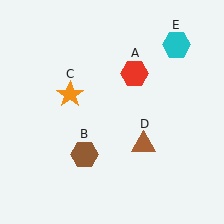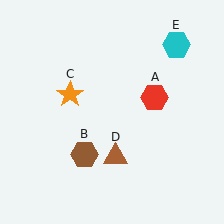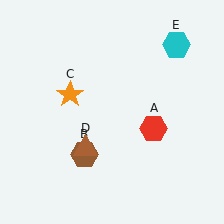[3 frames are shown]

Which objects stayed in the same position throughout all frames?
Brown hexagon (object B) and orange star (object C) and cyan hexagon (object E) remained stationary.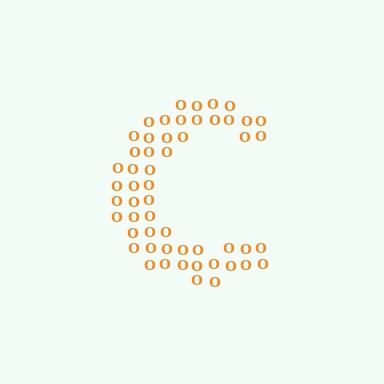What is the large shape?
The large shape is the letter C.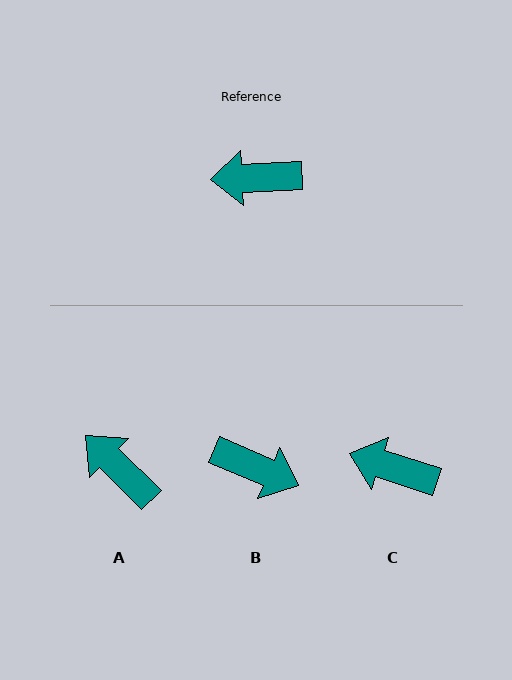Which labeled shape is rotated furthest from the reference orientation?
B, about 154 degrees away.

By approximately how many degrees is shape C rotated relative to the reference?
Approximately 21 degrees clockwise.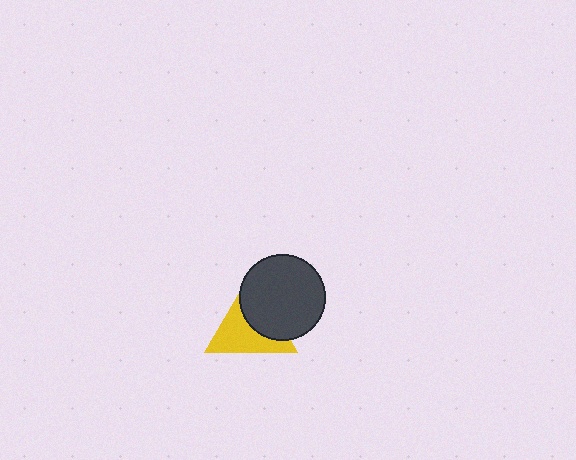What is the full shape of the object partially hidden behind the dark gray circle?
The partially hidden object is a yellow triangle.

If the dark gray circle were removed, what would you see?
You would see the complete yellow triangle.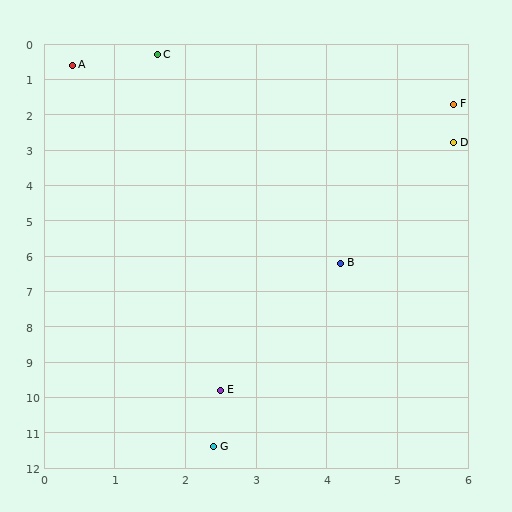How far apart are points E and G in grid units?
Points E and G are about 1.6 grid units apart.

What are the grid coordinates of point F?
Point F is at approximately (5.8, 1.7).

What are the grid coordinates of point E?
Point E is at approximately (2.5, 9.8).